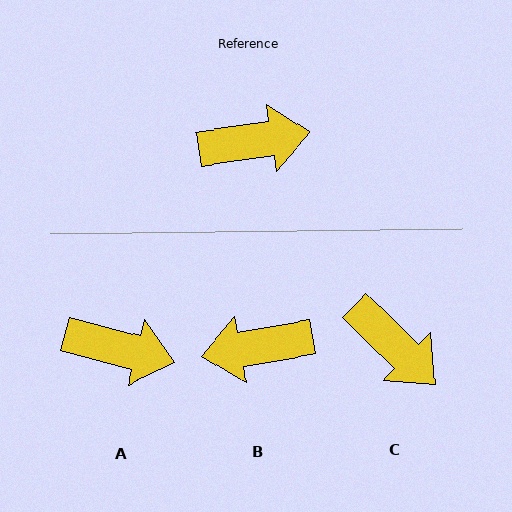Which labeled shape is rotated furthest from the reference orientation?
B, about 179 degrees away.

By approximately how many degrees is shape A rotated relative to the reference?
Approximately 23 degrees clockwise.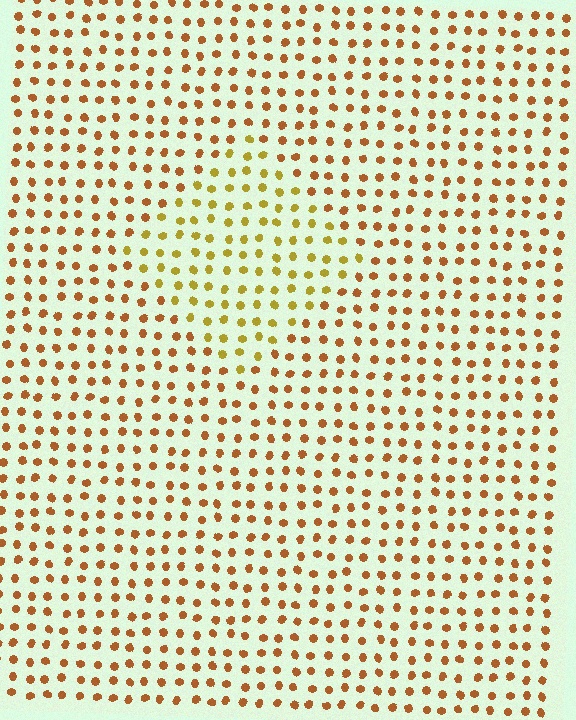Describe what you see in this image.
The image is filled with small brown elements in a uniform arrangement. A diamond-shaped region is visible where the elements are tinted to a slightly different hue, forming a subtle color boundary.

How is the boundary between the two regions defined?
The boundary is defined purely by a slight shift in hue (about 30 degrees). Spacing, size, and orientation are identical on both sides.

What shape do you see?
I see a diamond.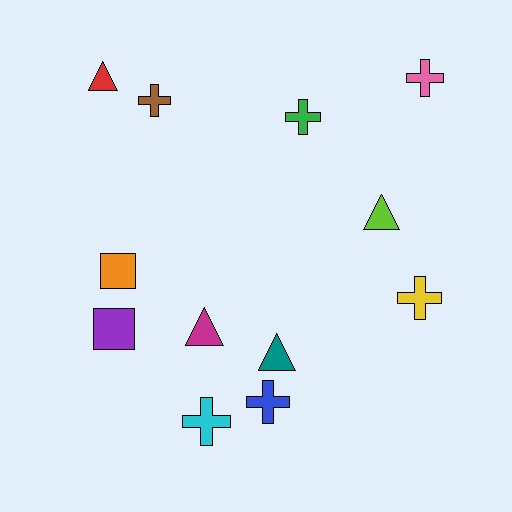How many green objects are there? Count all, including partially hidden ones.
There is 1 green object.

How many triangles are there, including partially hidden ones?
There are 4 triangles.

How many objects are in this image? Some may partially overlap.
There are 12 objects.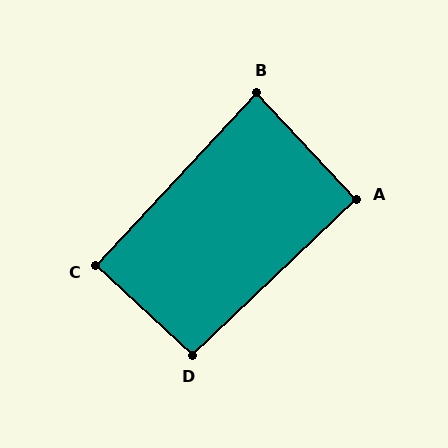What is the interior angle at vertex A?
Approximately 90 degrees (approximately right).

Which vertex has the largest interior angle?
D, at approximately 94 degrees.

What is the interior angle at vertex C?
Approximately 90 degrees (approximately right).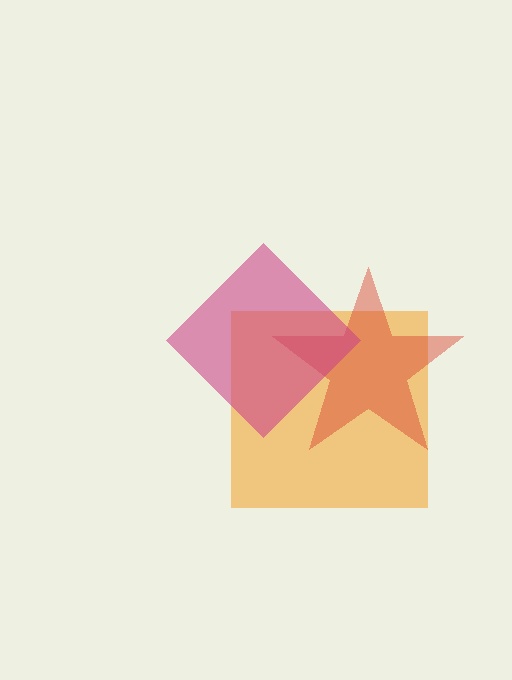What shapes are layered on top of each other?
The layered shapes are: an orange square, a red star, a magenta diamond.